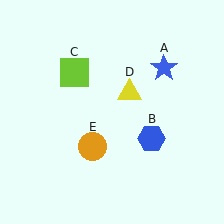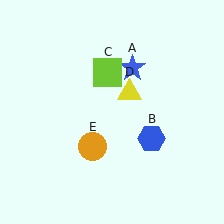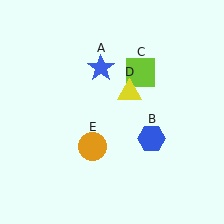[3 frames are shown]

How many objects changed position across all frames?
2 objects changed position: blue star (object A), lime square (object C).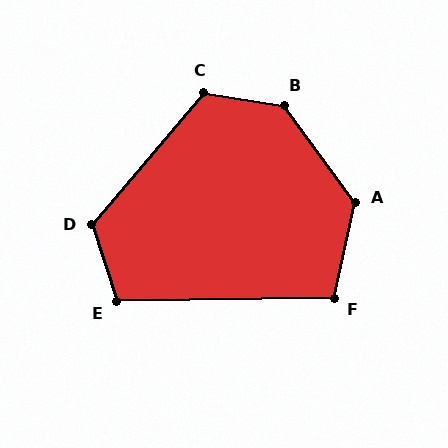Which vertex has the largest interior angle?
B, at approximately 135 degrees.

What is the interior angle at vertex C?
Approximately 121 degrees (obtuse).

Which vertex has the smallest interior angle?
F, at approximately 103 degrees.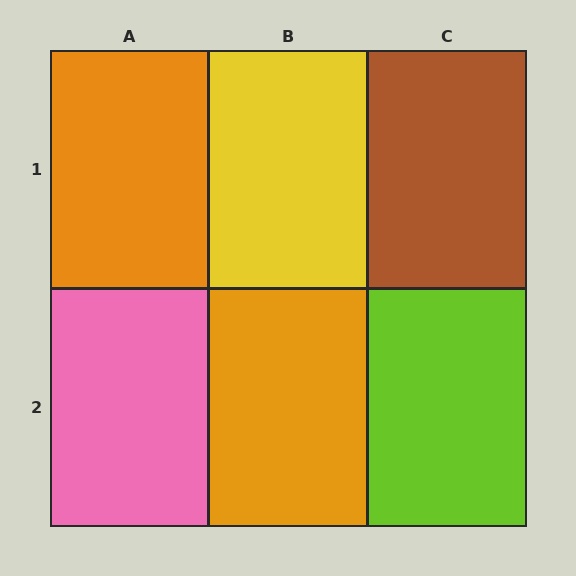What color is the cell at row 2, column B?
Orange.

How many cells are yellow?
1 cell is yellow.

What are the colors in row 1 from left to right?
Orange, yellow, brown.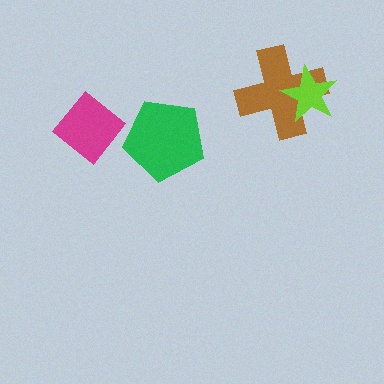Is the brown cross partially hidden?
Yes, it is partially covered by another shape.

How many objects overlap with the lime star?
1 object overlaps with the lime star.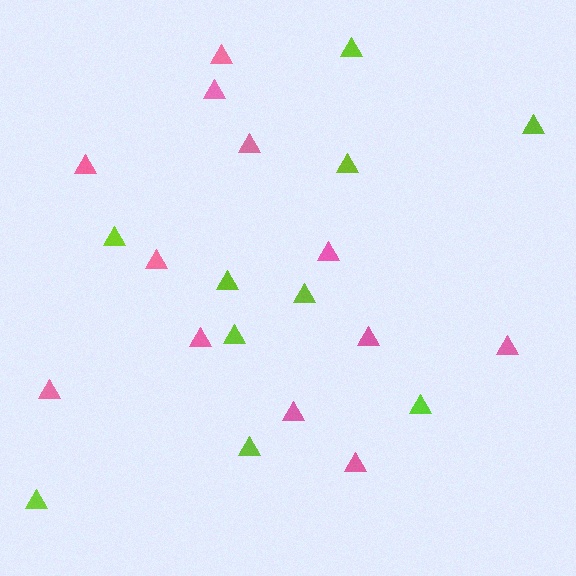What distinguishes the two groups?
There are 2 groups: one group of lime triangles (10) and one group of pink triangles (12).